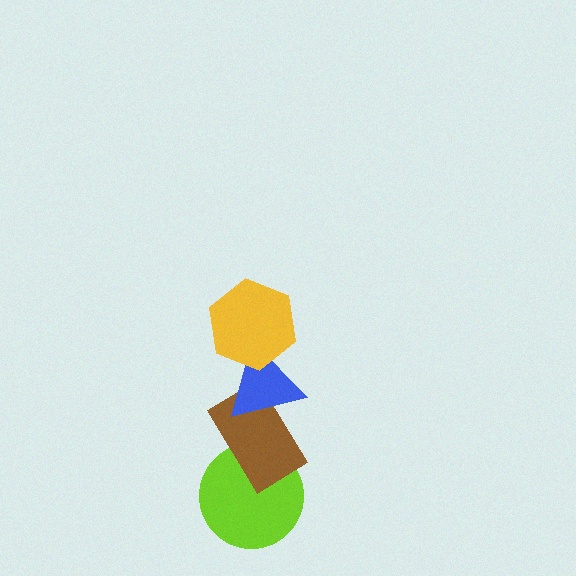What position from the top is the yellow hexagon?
The yellow hexagon is 1st from the top.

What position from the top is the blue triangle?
The blue triangle is 2nd from the top.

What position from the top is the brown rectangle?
The brown rectangle is 3rd from the top.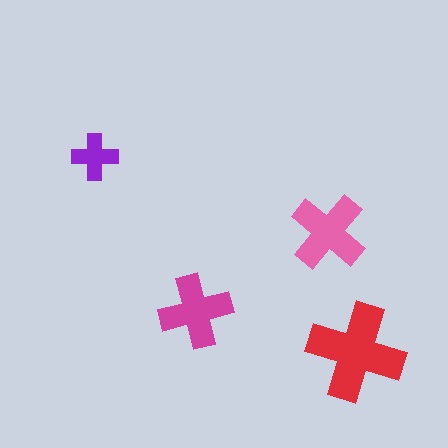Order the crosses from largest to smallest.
the red one, the pink one, the magenta one, the purple one.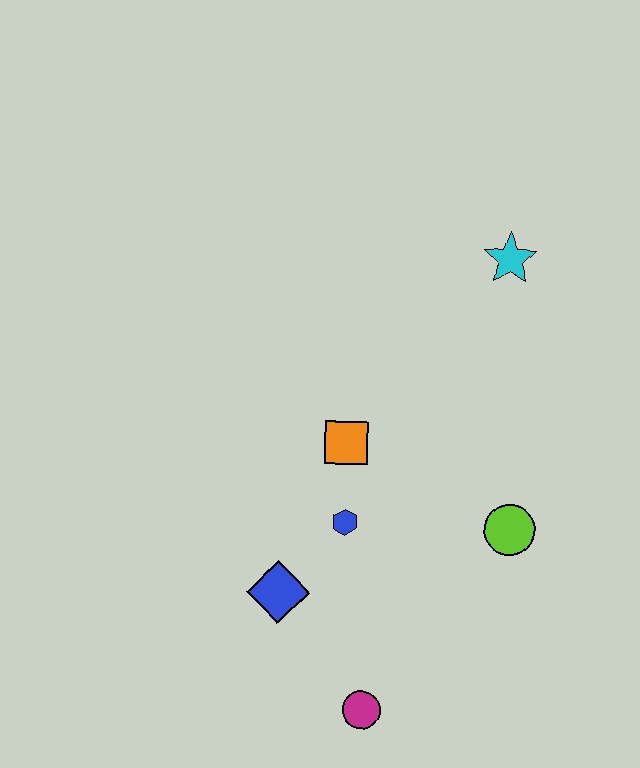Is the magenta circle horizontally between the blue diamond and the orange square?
No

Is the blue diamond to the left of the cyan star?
Yes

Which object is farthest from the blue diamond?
The cyan star is farthest from the blue diamond.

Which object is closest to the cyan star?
The orange square is closest to the cyan star.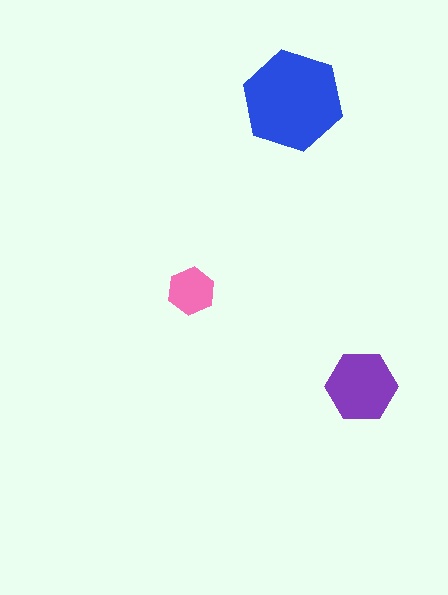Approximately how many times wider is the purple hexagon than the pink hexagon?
About 1.5 times wider.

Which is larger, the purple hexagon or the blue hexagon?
The blue one.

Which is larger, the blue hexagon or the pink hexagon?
The blue one.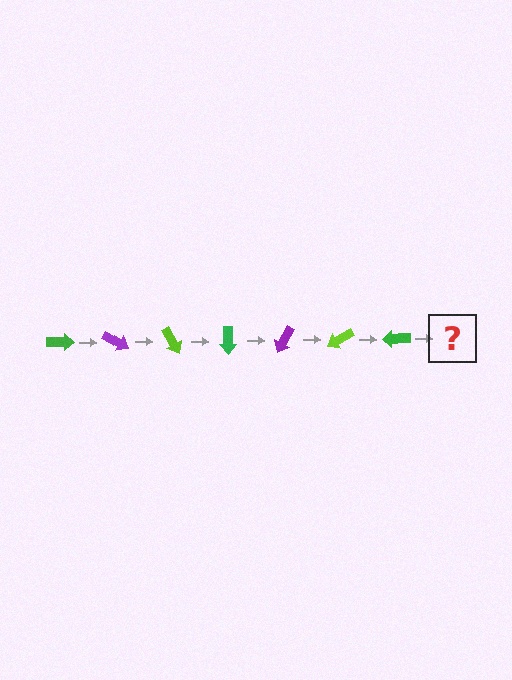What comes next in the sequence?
The next element should be a purple arrow, rotated 210 degrees from the start.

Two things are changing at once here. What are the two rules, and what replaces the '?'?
The two rules are that it rotates 30 degrees each step and the color cycles through green, purple, and lime. The '?' should be a purple arrow, rotated 210 degrees from the start.